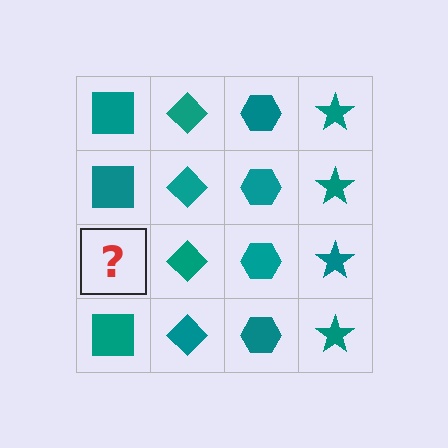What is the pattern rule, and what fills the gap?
The rule is that each column has a consistent shape. The gap should be filled with a teal square.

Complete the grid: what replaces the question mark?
The question mark should be replaced with a teal square.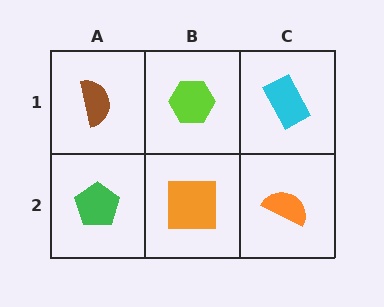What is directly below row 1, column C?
An orange semicircle.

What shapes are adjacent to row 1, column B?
An orange square (row 2, column B), a brown semicircle (row 1, column A), a cyan rectangle (row 1, column C).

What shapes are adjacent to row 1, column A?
A green pentagon (row 2, column A), a lime hexagon (row 1, column B).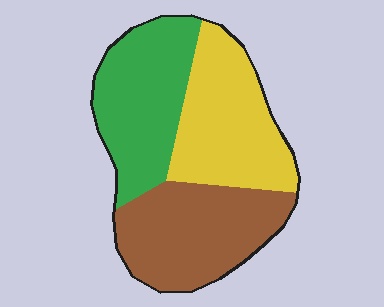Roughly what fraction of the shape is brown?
Brown takes up between a quarter and a half of the shape.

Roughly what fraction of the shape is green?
Green takes up about one third (1/3) of the shape.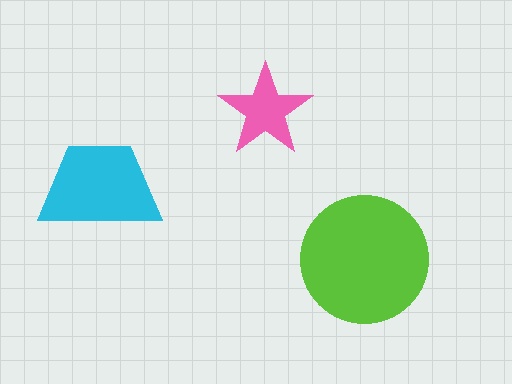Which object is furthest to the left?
The cyan trapezoid is leftmost.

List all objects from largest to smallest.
The lime circle, the cyan trapezoid, the pink star.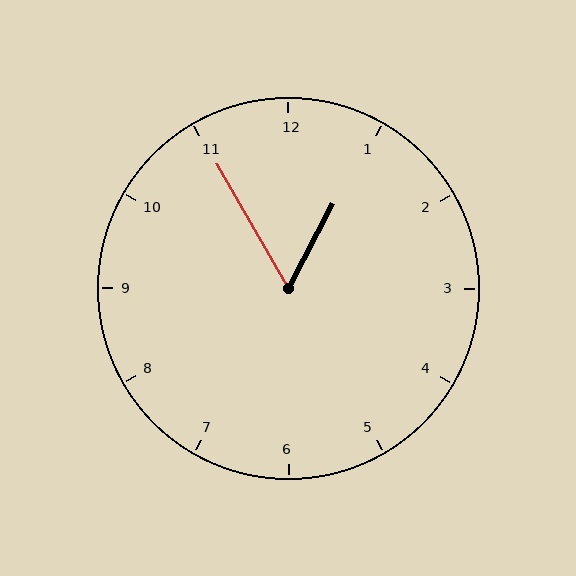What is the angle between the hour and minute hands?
Approximately 58 degrees.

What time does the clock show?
12:55.